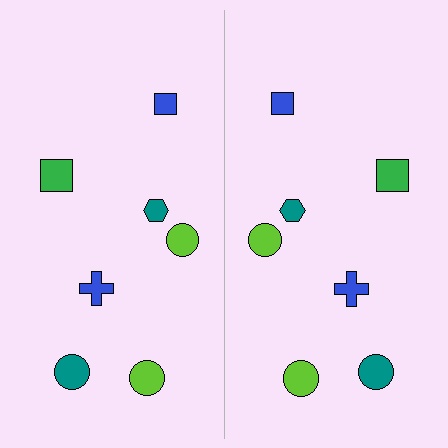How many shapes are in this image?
There are 14 shapes in this image.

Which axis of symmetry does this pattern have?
The pattern has a vertical axis of symmetry running through the center of the image.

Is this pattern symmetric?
Yes, this pattern has bilateral (reflection) symmetry.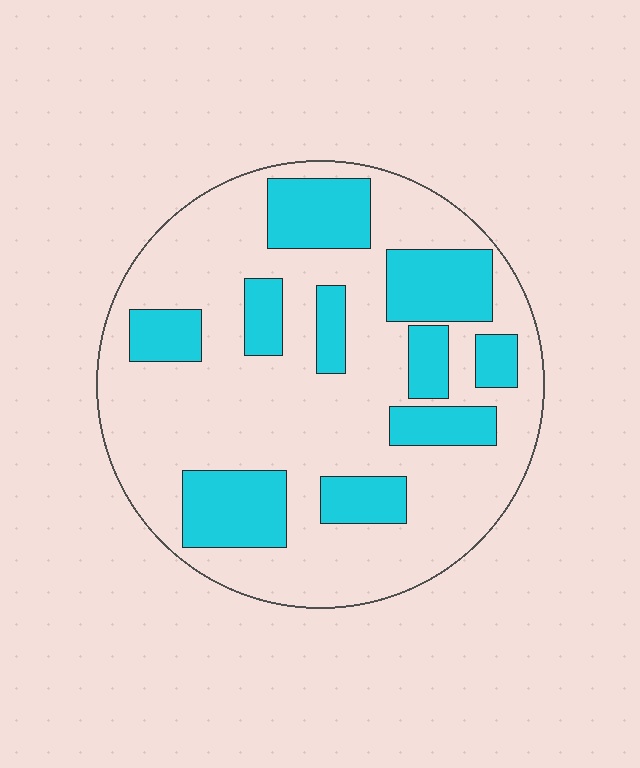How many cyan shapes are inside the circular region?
10.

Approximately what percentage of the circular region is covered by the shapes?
Approximately 30%.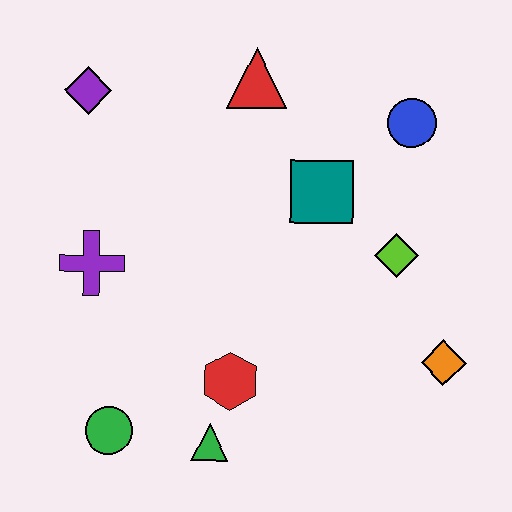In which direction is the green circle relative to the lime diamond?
The green circle is to the left of the lime diamond.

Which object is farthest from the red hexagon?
The purple diamond is farthest from the red hexagon.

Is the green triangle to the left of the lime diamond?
Yes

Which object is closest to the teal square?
The lime diamond is closest to the teal square.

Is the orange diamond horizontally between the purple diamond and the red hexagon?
No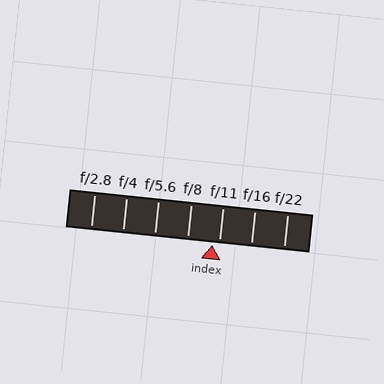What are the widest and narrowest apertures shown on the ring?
The widest aperture shown is f/2.8 and the narrowest is f/22.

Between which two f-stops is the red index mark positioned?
The index mark is between f/8 and f/11.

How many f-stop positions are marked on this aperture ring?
There are 7 f-stop positions marked.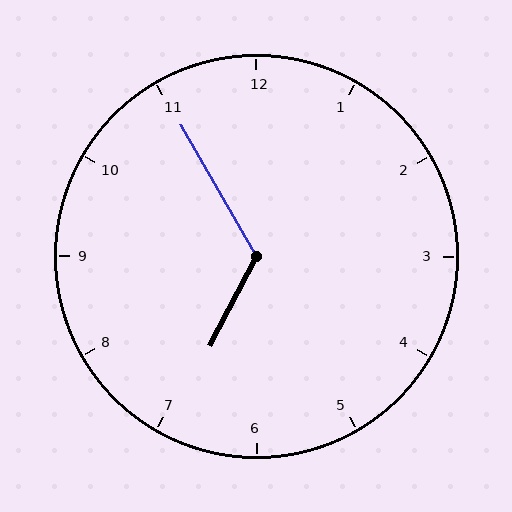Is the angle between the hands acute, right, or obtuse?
It is obtuse.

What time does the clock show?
6:55.